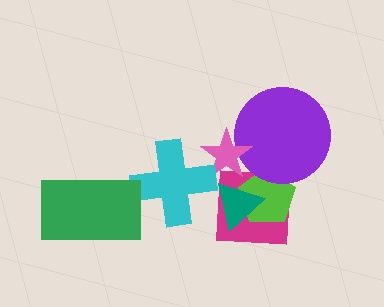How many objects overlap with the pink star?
3 objects overlap with the pink star.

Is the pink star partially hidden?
Yes, it is partially covered by another shape.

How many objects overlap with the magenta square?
4 objects overlap with the magenta square.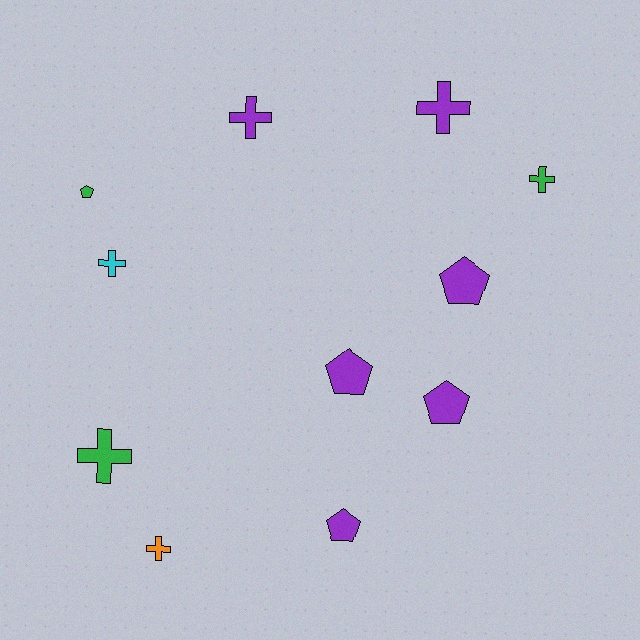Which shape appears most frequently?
Cross, with 6 objects.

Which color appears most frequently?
Purple, with 6 objects.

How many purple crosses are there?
There are 2 purple crosses.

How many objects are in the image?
There are 11 objects.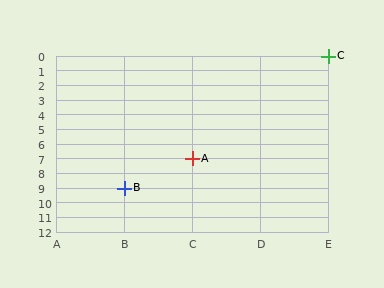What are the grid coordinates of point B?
Point B is at grid coordinates (B, 9).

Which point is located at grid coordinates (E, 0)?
Point C is at (E, 0).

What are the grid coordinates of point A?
Point A is at grid coordinates (C, 7).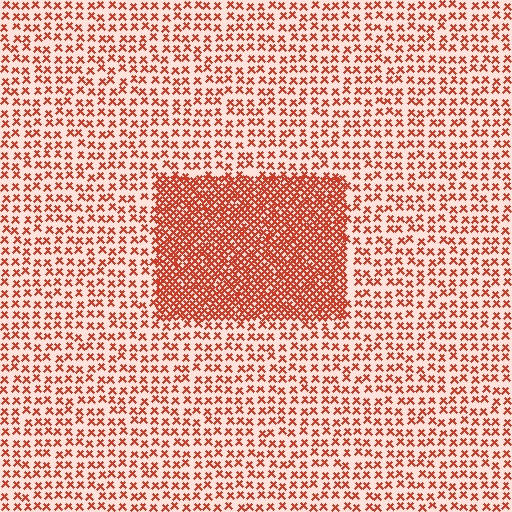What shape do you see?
I see a rectangle.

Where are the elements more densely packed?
The elements are more densely packed inside the rectangle boundary.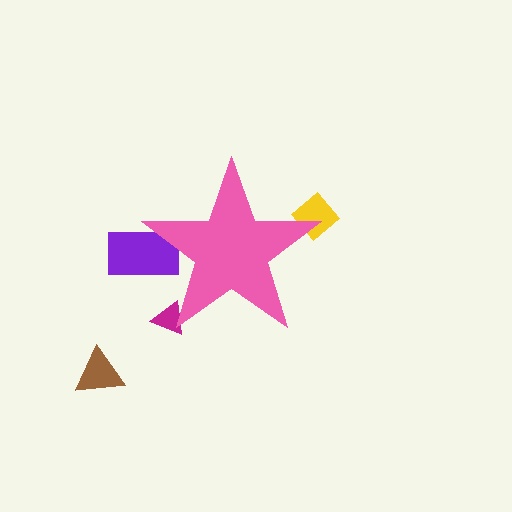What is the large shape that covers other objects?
A pink star.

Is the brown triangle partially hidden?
No, the brown triangle is fully visible.